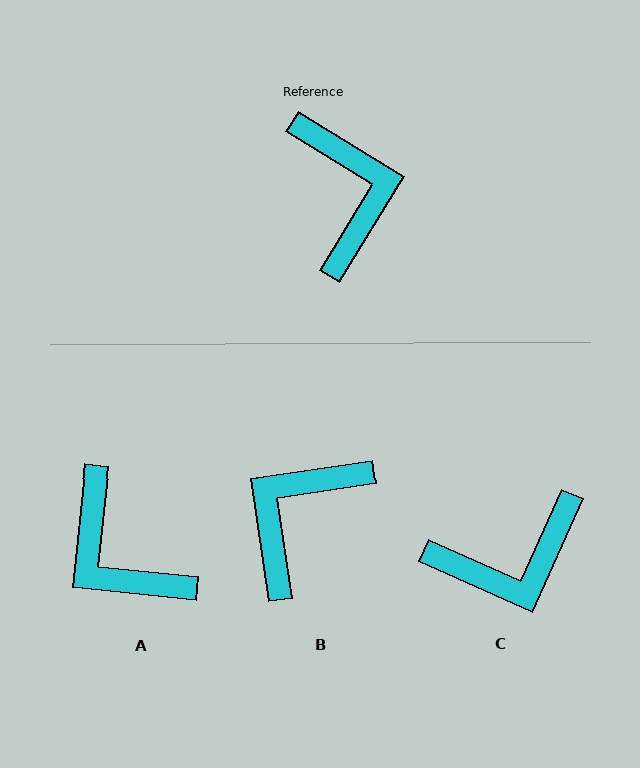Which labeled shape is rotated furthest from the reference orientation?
A, about 155 degrees away.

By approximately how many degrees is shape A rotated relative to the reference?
Approximately 155 degrees clockwise.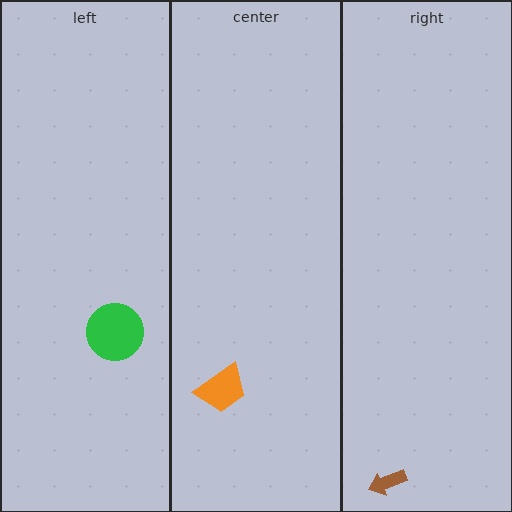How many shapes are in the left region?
1.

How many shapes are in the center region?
1.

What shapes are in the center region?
The orange trapezoid.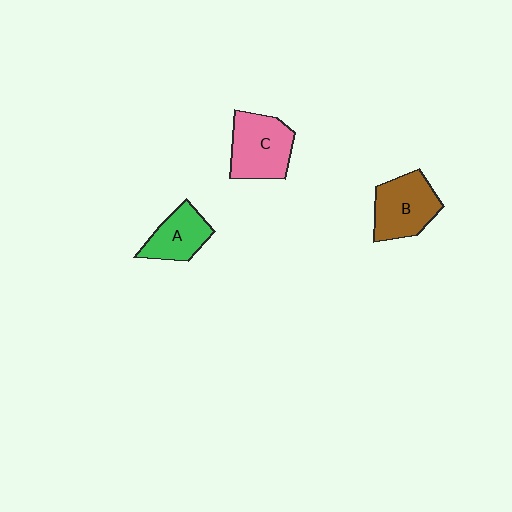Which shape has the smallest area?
Shape A (green).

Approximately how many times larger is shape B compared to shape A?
Approximately 1.3 times.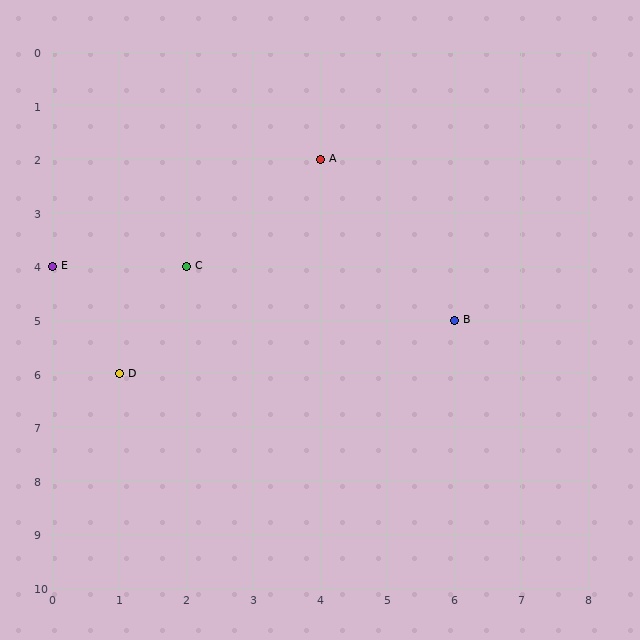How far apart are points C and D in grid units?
Points C and D are 1 column and 2 rows apart (about 2.2 grid units diagonally).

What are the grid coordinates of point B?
Point B is at grid coordinates (6, 5).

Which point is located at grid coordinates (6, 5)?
Point B is at (6, 5).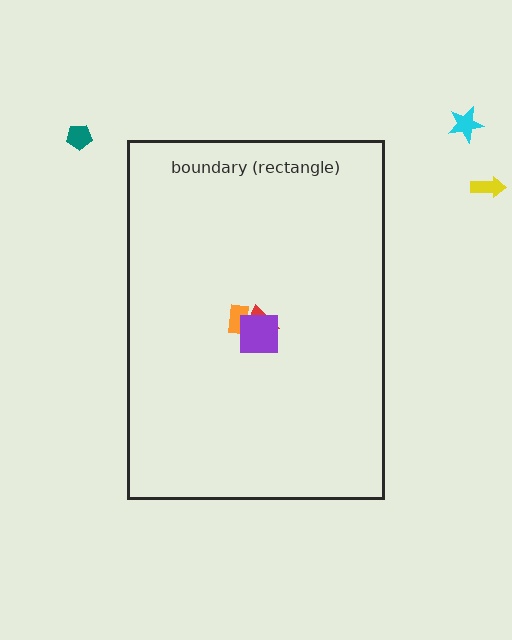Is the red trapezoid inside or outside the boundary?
Inside.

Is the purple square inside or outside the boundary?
Inside.